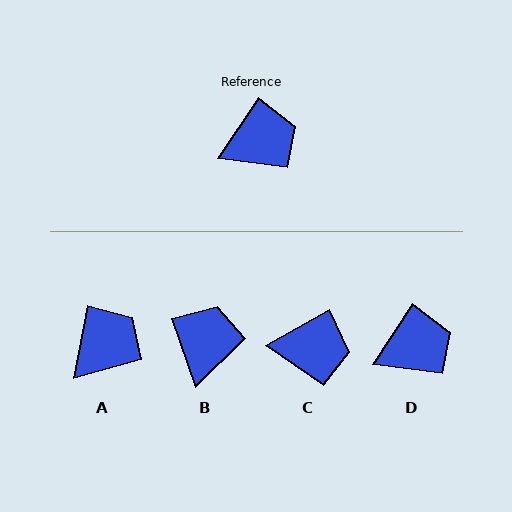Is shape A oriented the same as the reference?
No, it is off by about 23 degrees.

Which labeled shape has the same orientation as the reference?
D.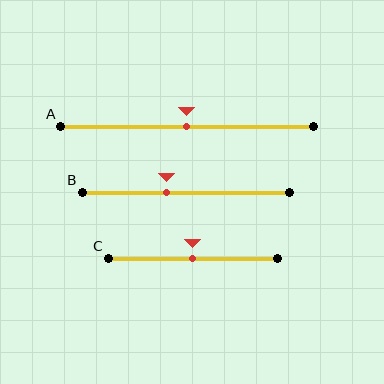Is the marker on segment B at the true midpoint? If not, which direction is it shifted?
No, the marker on segment B is shifted to the left by about 9% of the segment length.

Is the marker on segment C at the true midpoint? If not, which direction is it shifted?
Yes, the marker on segment C is at the true midpoint.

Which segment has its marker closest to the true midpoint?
Segment A has its marker closest to the true midpoint.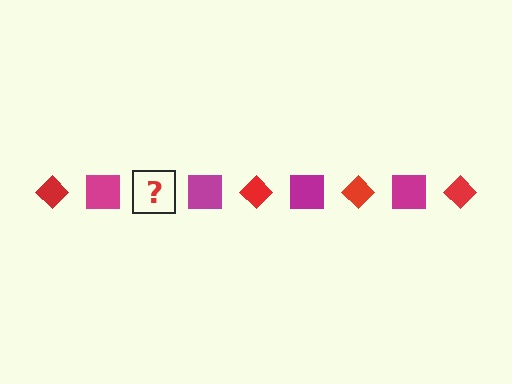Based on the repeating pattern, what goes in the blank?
The blank should be a red diamond.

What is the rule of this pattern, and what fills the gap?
The rule is that the pattern alternates between red diamond and magenta square. The gap should be filled with a red diamond.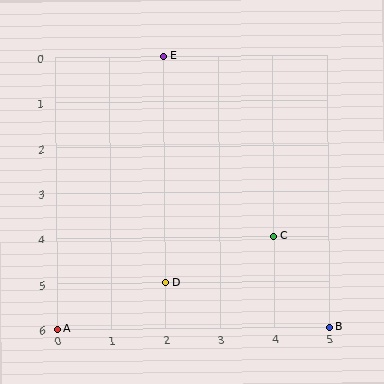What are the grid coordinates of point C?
Point C is at grid coordinates (4, 4).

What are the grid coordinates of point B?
Point B is at grid coordinates (5, 6).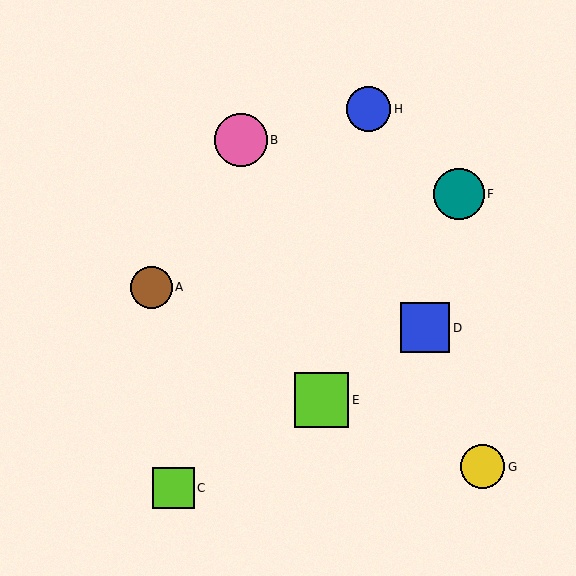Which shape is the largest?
The lime square (labeled E) is the largest.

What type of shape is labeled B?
Shape B is a pink circle.